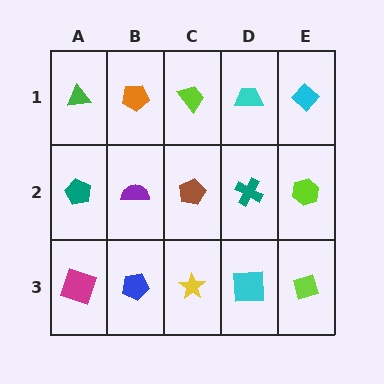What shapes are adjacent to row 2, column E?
A cyan diamond (row 1, column E), a lime diamond (row 3, column E), a teal cross (row 2, column D).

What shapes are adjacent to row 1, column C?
A brown pentagon (row 2, column C), an orange pentagon (row 1, column B), a cyan trapezoid (row 1, column D).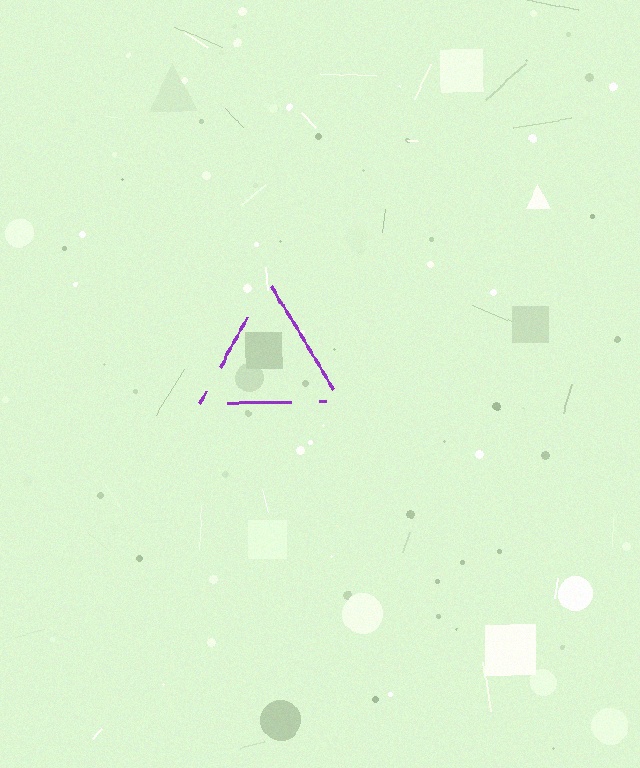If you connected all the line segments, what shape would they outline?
They would outline a triangle.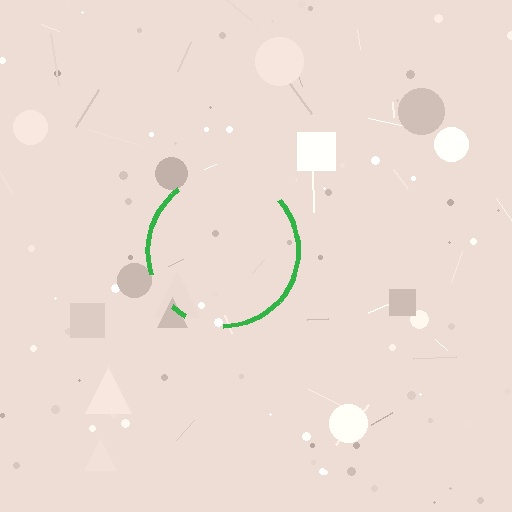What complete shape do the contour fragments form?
The contour fragments form a circle.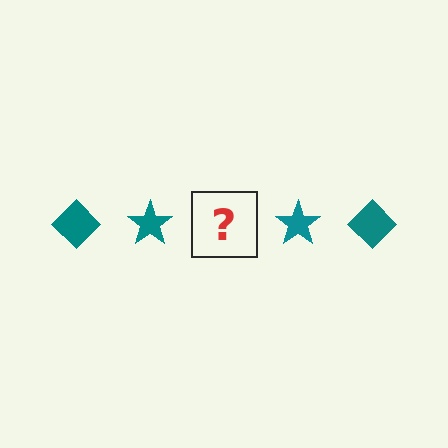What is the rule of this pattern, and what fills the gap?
The rule is that the pattern cycles through diamond, star shapes in teal. The gap should be filled with a teal diamond.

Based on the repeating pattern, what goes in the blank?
The blank should be a teal diamond.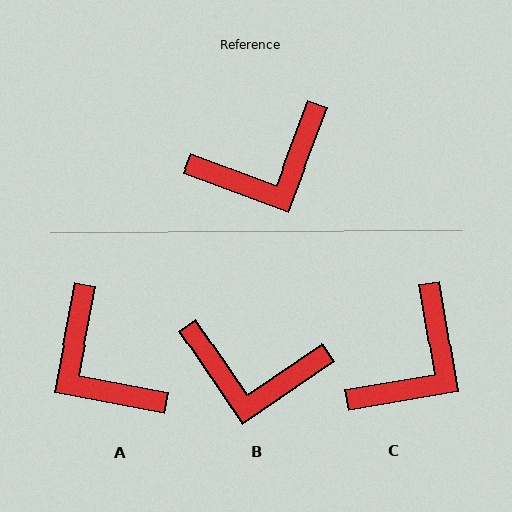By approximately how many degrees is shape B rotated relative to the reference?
Approximately 35 degrees clockwise.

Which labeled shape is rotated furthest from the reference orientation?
A, about 80 degrees away.